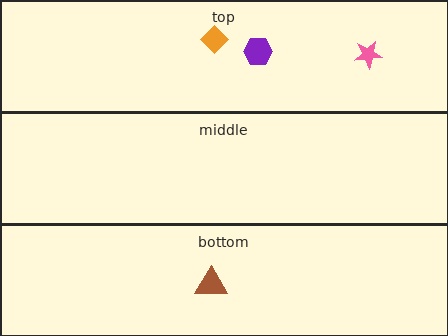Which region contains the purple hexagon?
The top region.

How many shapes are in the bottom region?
1.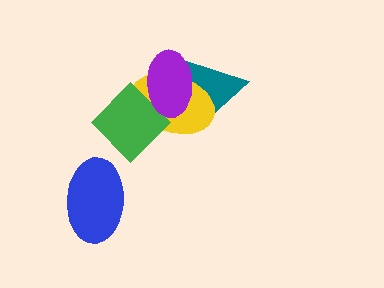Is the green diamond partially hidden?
Yes, it is partially covered by another shape.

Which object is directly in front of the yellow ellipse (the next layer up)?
The green diamond is directly in front of the yellow ellipse.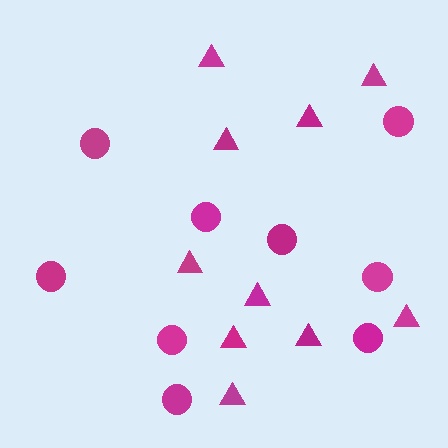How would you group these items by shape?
There are 2 groups: one group of triangles (10) and one group of circles (9).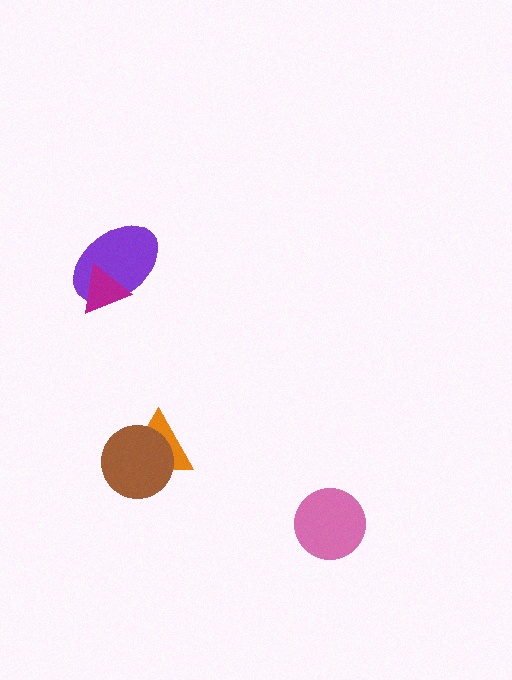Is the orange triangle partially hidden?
Yes, it is partially covered by another shape.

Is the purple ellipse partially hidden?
Yes, it is partially covered by another shape.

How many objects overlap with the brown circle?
1 object overlaps with the brown circle.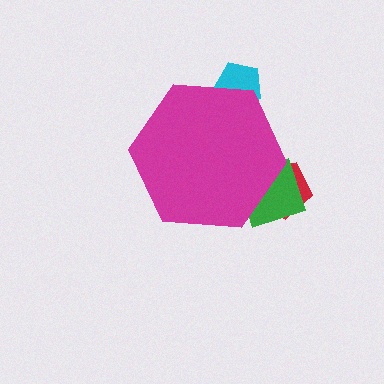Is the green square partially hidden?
Yes, the green square is partially hidden behind the magenta hexagon.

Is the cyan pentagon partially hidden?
Yes, the cyan pentagon is partially hidden behind the magenta hexagon.